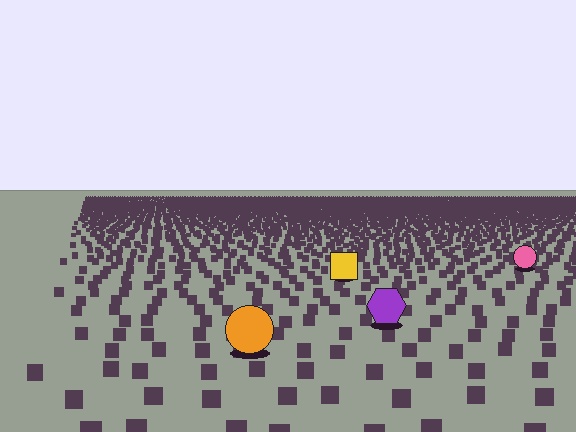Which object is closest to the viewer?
The orange circle is closest. The texture marks near it are larger and more spread out.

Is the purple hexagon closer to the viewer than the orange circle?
No. The orange circle is closer — you can tell from the texture gradient: the ground texture is coarser near it.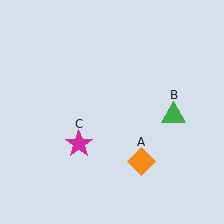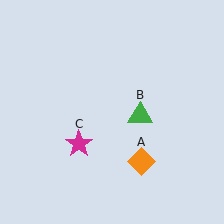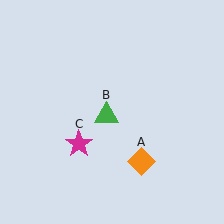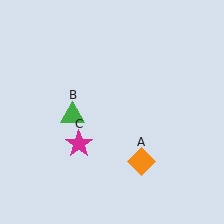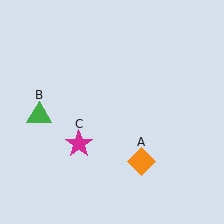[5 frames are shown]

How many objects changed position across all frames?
1 object changed position: green triangle (object B).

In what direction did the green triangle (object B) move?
The green triangle (object B) moved left.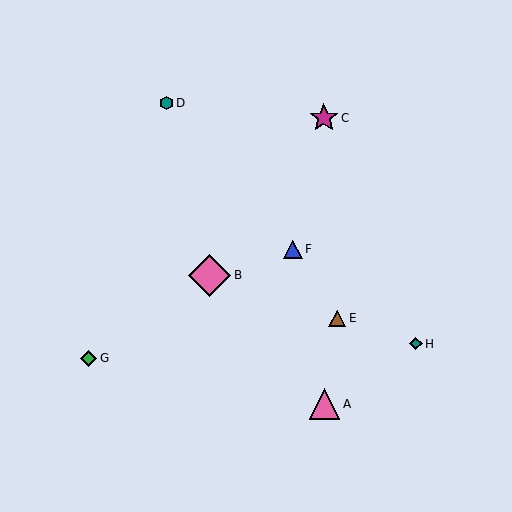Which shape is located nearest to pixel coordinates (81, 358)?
The green diamond (labeled G) at (89, 358) is nearest to that location.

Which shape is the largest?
The pink diamond (labeled B) is the largest.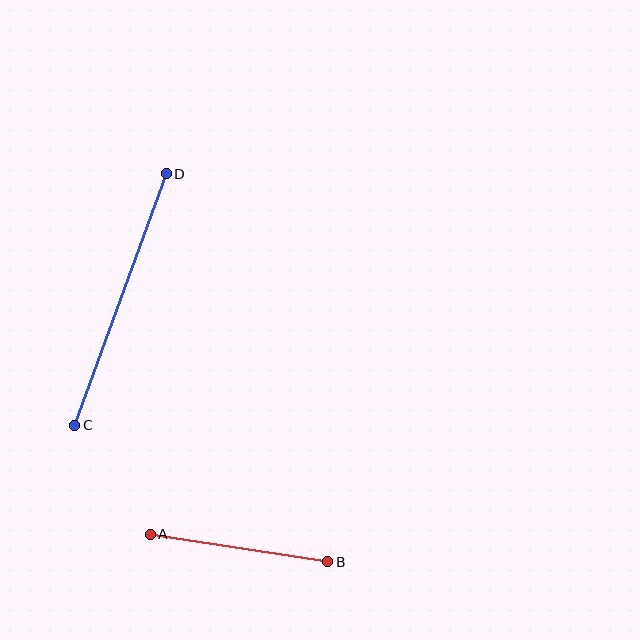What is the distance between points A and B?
The distance is approximately 179 pixels.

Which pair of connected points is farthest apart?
Points C and D are farthest apart.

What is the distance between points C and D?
The distance is approximately 268 pixels.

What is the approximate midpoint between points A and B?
The midpoint is at approximately (239, 548) pixels.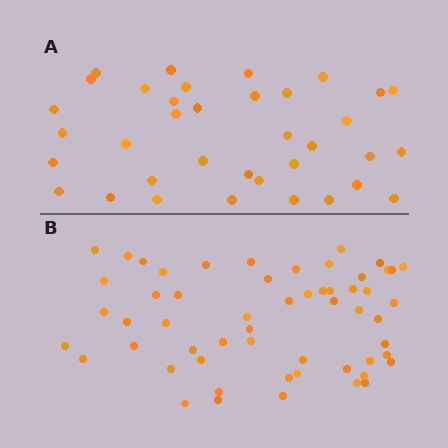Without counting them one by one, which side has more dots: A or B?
Region B (the bottom region) has more dots.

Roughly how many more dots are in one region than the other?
Region B has approximately 20 more dots than region A.